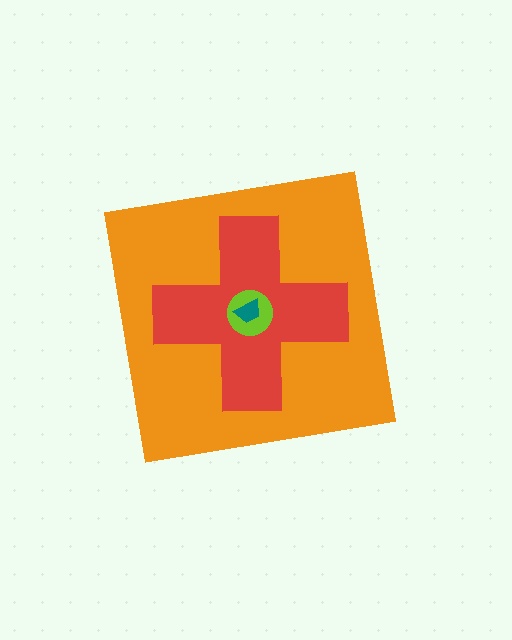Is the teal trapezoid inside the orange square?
Yes.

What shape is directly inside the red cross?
The lime circle.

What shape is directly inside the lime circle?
The teal trapezoid.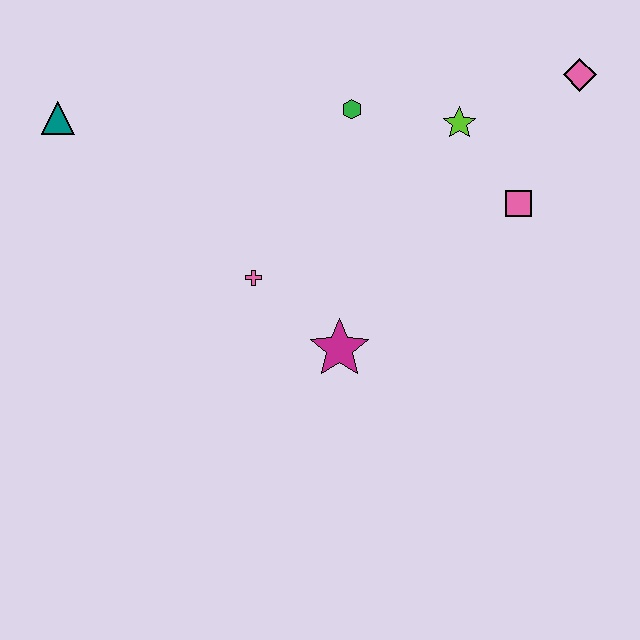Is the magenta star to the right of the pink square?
No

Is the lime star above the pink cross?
Yes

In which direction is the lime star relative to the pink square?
The lime star is above the pink square.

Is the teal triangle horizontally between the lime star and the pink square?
No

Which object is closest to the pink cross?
The magenta star is closest to the pink cross.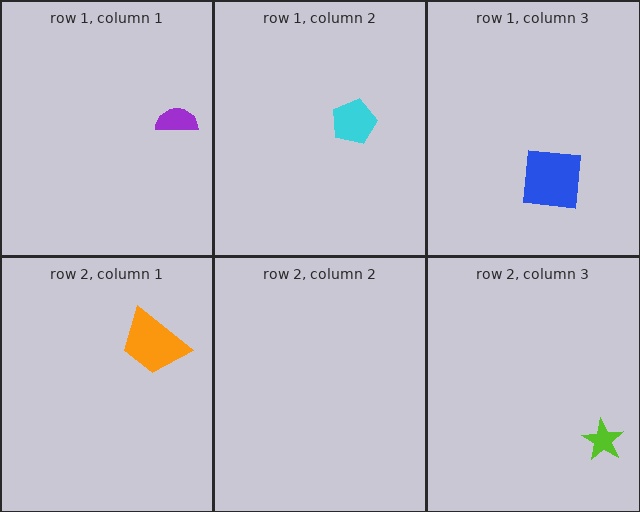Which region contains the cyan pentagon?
The row 1, column 2 region.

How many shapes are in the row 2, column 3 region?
1.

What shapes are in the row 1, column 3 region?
The blue square.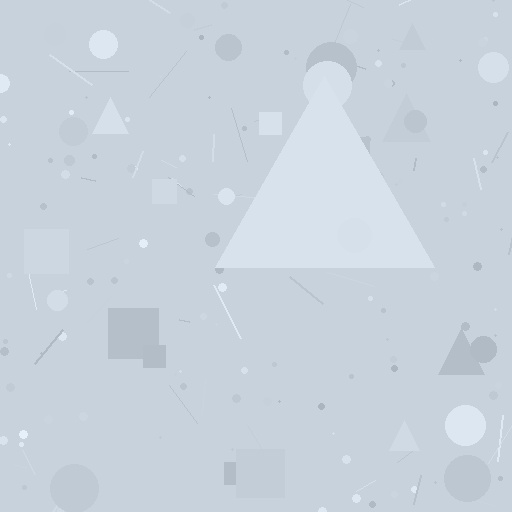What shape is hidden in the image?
A triangle is hidden in the image.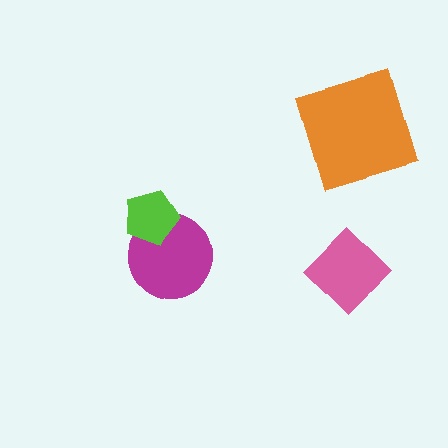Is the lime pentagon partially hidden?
No, no other shape covers it.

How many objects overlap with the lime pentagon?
1 object overlaps with the lime pentagon.